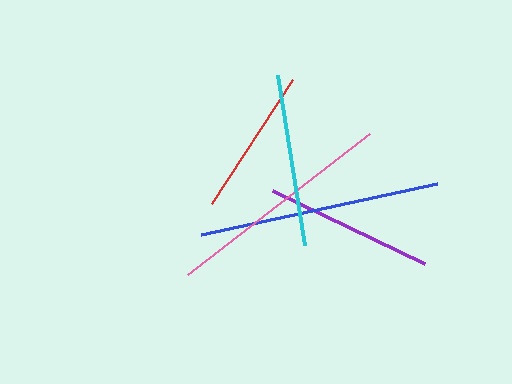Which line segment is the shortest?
The red line is the shortest at approximately 148 pixels.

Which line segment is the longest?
The blue line is the longest at approximately 241 pixels.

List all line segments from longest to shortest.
From longest to shortest: blue, pink, cyan, purple, red.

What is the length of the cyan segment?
The cyan segment is approximately 171 pixels long.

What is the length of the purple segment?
The purple segment is approximately 169 pixels long.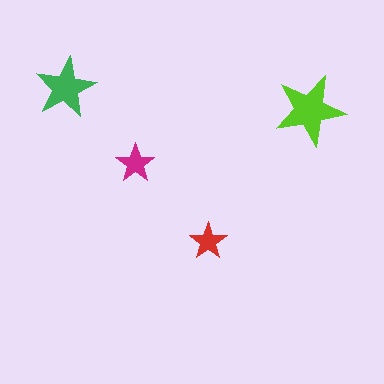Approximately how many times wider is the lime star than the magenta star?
About 2 times wider.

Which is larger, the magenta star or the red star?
The magenta one.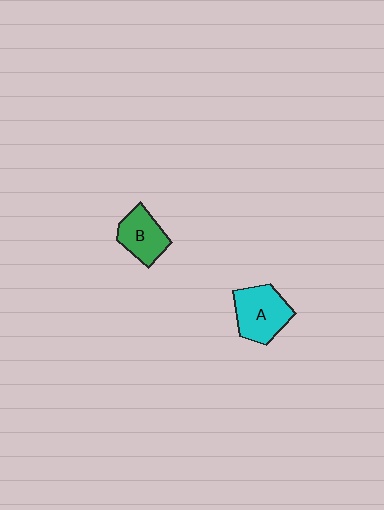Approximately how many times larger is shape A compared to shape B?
Approximately 1.3 times.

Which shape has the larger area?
Shape A (cyan).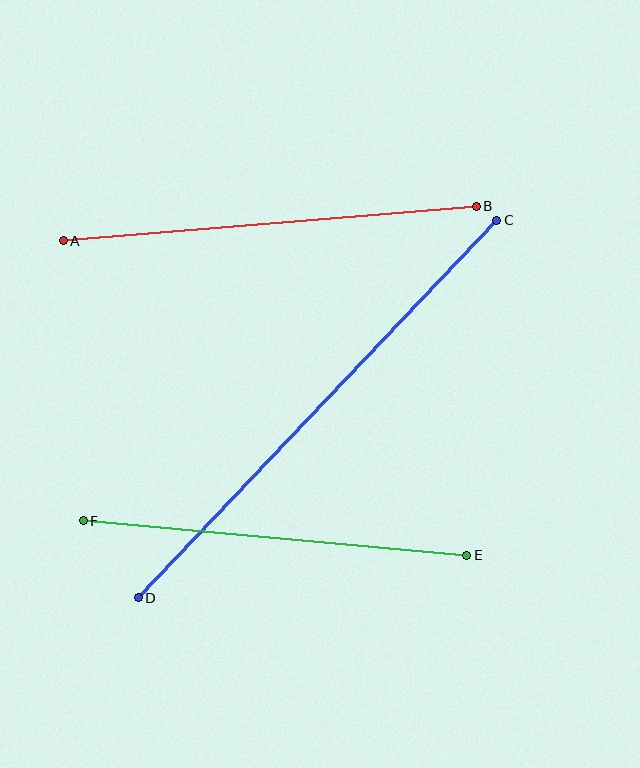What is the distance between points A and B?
The distance is approximately 414 pixels.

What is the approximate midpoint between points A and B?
The midpoint is at approximately (270, 224) pixels.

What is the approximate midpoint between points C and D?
The midpoint is at approximately (318, 409) pixels.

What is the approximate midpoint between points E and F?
The midpoint is at approximately (275, 538) pixels.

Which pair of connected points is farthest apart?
Points C and D are farthest apart.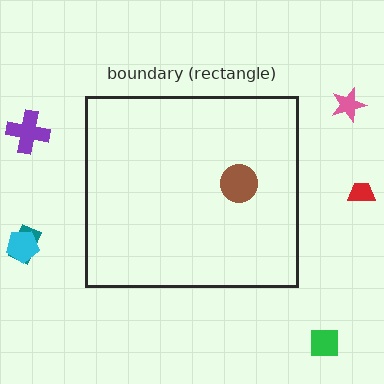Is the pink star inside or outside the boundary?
Outside.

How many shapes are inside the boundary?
1 inside, 6 outside.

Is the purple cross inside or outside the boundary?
Outside.